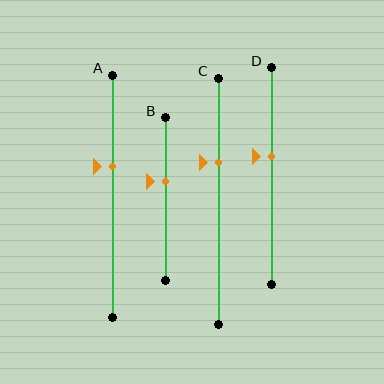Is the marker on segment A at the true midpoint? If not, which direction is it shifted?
No, the marker on segment A is shifted upward by about 12% of the segment length.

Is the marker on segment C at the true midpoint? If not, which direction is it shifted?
No, the marker on segment C is shifted upward by about 16% of the segment length.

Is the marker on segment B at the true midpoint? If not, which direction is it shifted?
No, the marker on segment B is shifted upward by about 11% of the segment length.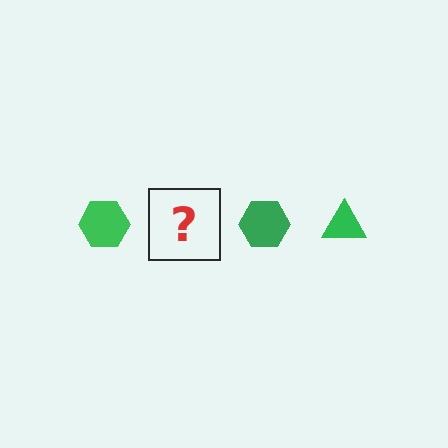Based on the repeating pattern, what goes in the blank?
The blank should be a green triangle.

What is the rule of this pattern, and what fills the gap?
The rule is that the pattern cycles through hexagon, triangle shapes in green. The gap should be filled with a green triangle.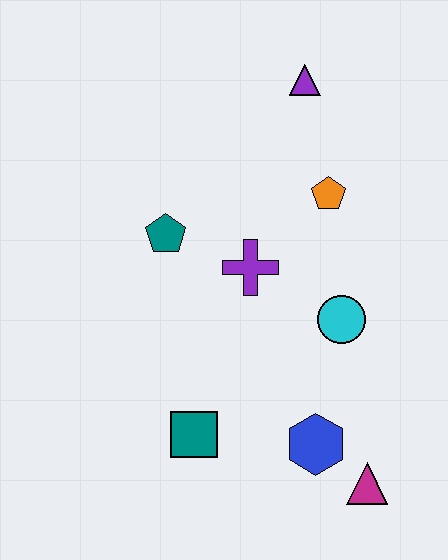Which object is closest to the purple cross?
The teal pentagon is closest to the purple cross.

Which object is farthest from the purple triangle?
The magenta triangle is farthest from the purple triangle.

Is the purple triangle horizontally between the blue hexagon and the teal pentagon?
Yes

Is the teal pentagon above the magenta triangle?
Yes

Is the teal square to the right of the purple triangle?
No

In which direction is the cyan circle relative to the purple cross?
The cyan circle is to the right of the purple cross.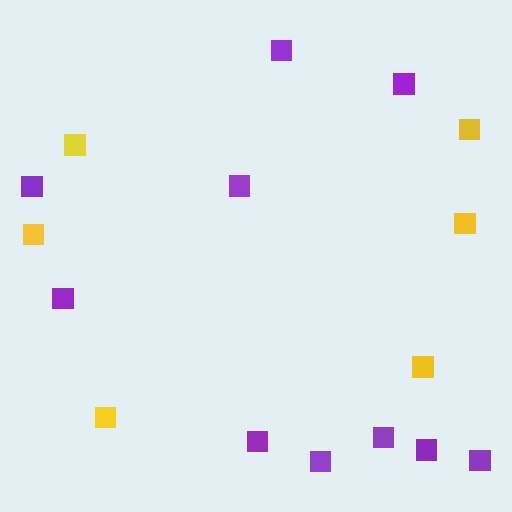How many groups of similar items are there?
There are 2 groups: one group of purple squares (10) and one group of yellow squares (6).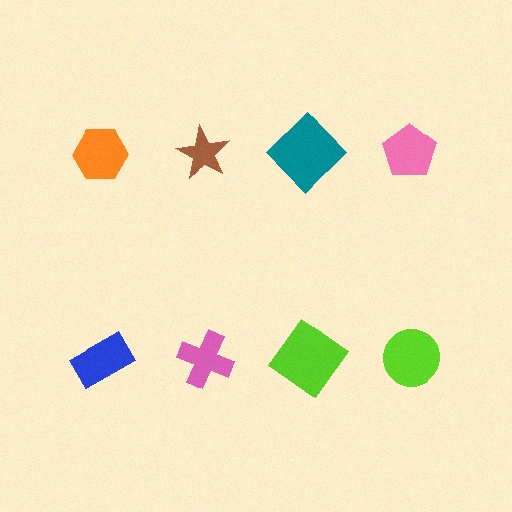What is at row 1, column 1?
An orange hexagon.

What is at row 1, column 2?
A brown star.